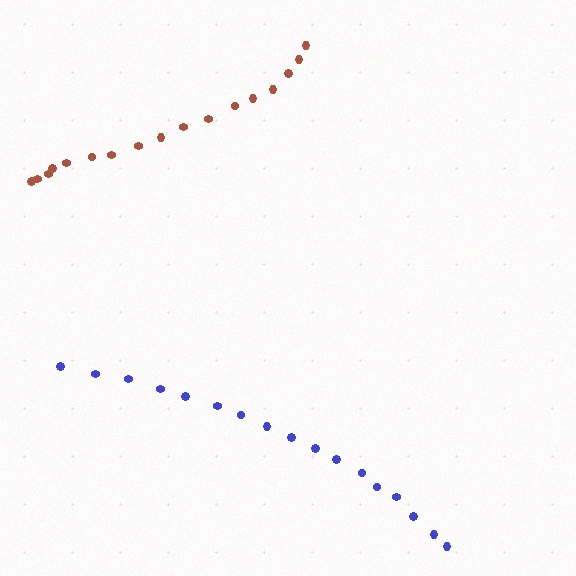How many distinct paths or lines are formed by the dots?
There are 2 distinct paths.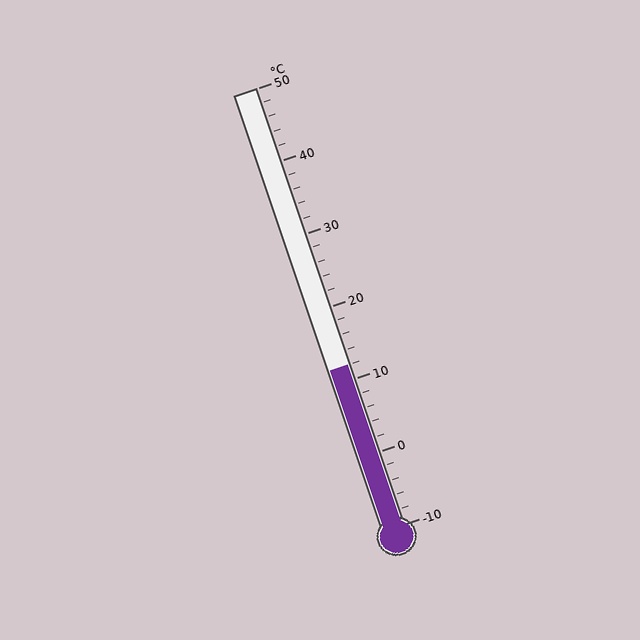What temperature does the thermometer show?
The thermometer shows approximately 12°C.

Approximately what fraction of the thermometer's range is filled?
The thermometer is filled to approximately 35% of its range.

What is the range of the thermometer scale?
The thermometer scale ranges from -10°C to 50°C.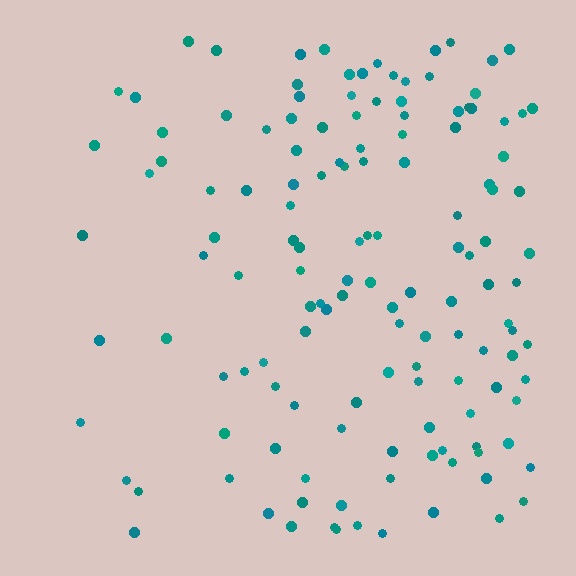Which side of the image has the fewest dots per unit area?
The left.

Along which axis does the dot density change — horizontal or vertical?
Horizontal.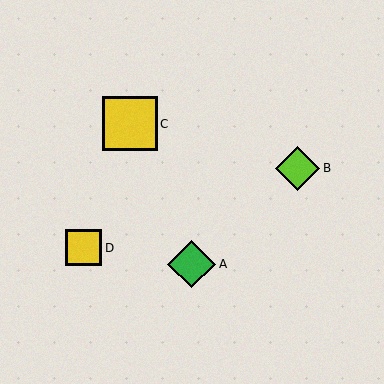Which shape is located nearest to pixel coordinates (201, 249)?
The green diamond (labeled A) at (192, 264) is nearest to that location.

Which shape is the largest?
The yellow square (labeled C) is the largest.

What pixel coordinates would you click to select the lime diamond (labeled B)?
Click at (297, 168) to select the lime diamond B.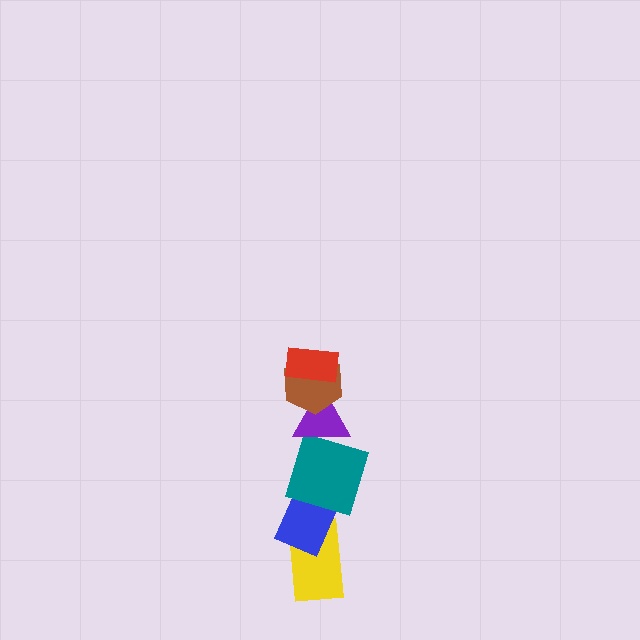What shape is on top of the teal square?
The purple triangle is on top of the teal square.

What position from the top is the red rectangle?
The red rectangle is 1st from the top.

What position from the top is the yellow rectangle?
The yellow rectangle is 6th from the top.